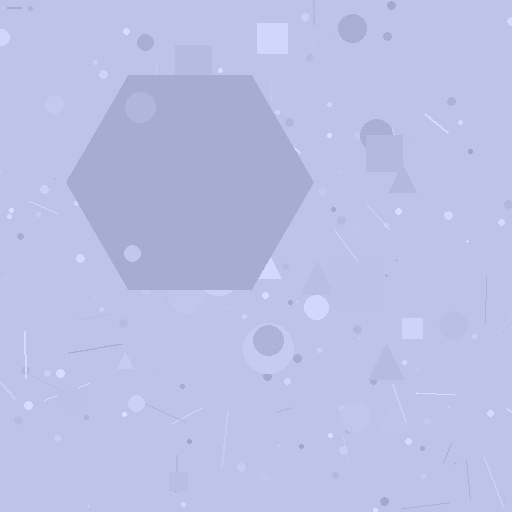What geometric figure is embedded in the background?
A hexagon is embedded in the background.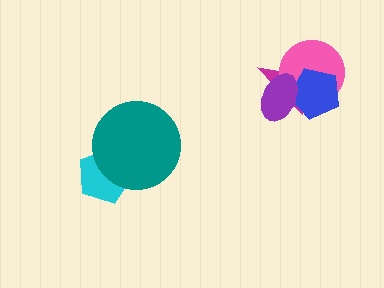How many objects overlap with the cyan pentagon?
1 object overlaps with the cyan pentagon.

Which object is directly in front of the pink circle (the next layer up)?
The blue pentagon is directly in front of the pink circle.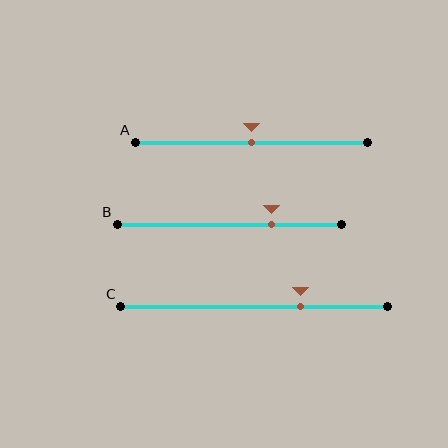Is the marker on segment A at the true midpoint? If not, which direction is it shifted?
Yes, the marker on segment A is at the true midpoint.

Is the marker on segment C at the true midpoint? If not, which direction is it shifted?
No, the marker on segment C is shifted to the right by about 17% of the segment length.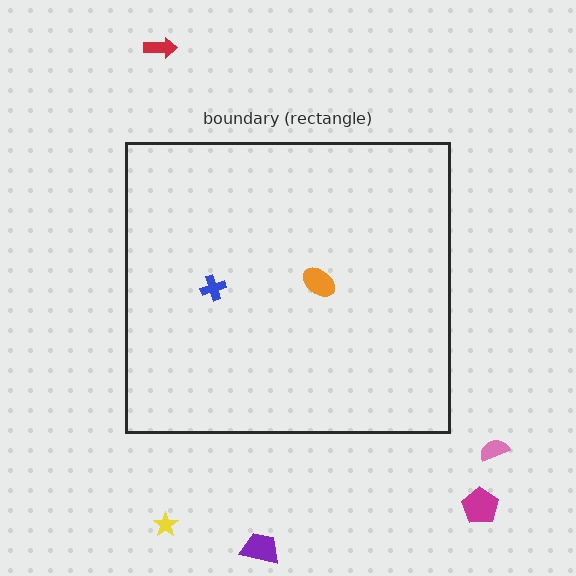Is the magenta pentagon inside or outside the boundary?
Outside.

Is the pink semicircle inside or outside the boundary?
Outside.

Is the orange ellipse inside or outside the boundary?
Inside.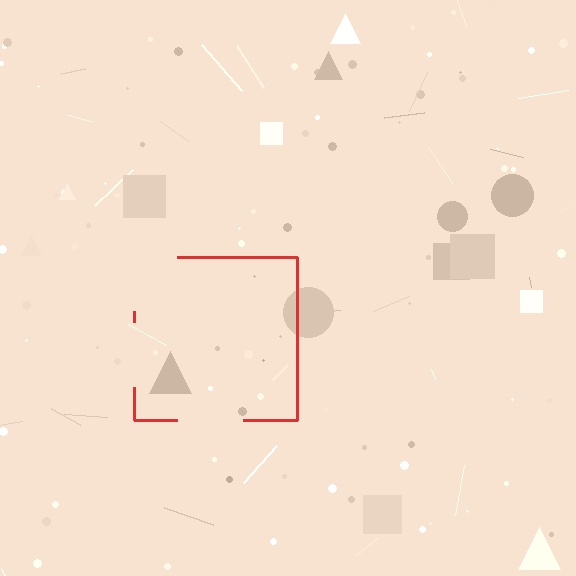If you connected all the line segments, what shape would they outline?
They would outline a square.